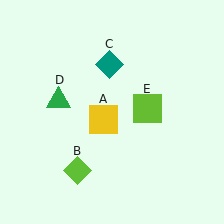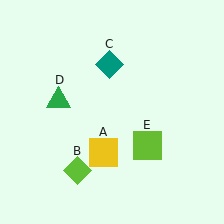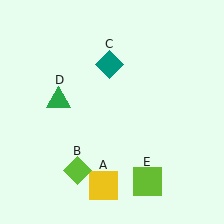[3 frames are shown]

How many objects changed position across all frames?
2 objects changed position: yellow square (object A), lime square (object E).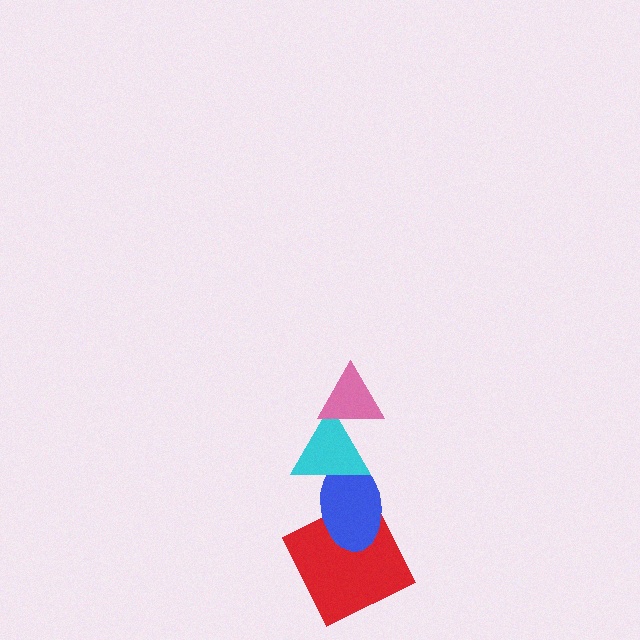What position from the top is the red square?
The red square is 4th from the top.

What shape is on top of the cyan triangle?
The pink triangle is on top of the cyan triangle.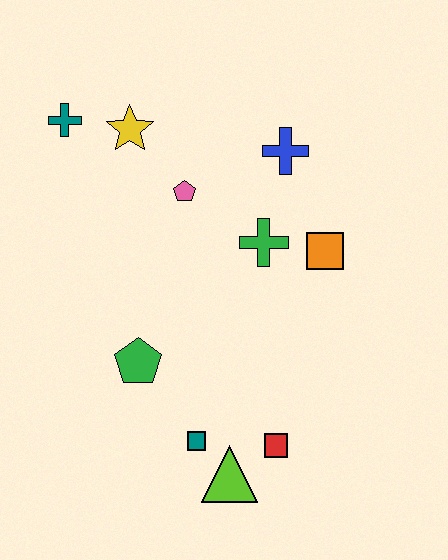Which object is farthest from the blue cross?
The lime triangle is farthest from the blue cross.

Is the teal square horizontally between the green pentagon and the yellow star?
No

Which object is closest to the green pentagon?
The teal square is closest to the green pentagon.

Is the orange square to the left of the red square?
No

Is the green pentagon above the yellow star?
No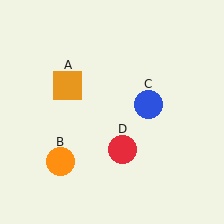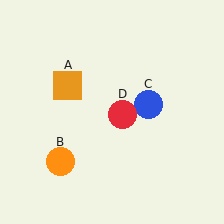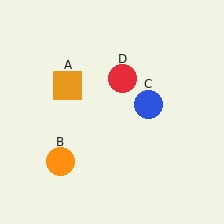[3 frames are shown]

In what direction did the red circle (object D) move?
The red circle (object D) moved up.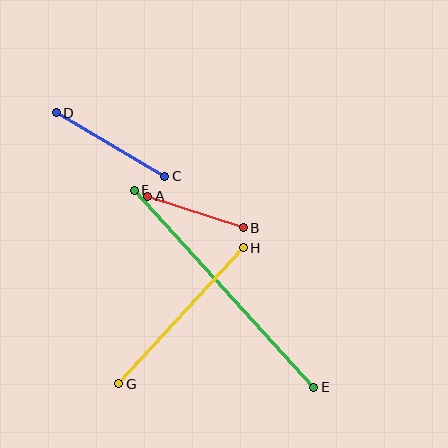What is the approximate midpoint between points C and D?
The midpoint is at approximately (110, 144) pixels.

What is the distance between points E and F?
The distance is approximately 267 pixels.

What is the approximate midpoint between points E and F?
The midpoint is at approximately (224, 289) pixels.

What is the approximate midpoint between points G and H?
The midpoint is at approximately (181, 316) pixels.